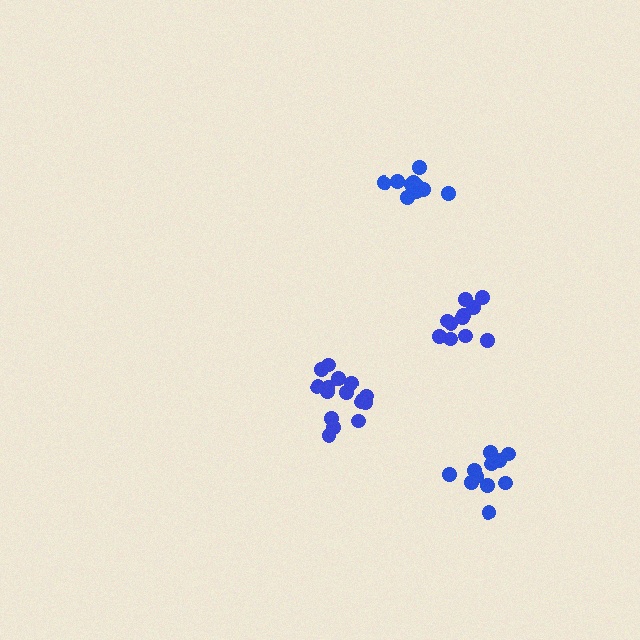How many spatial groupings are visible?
There are 4 spatial groupings.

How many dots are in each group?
Group 1: 11 dots, Group 2: 16 dots, Group 3: 11 dots, Group 4: 10 dots (48 total).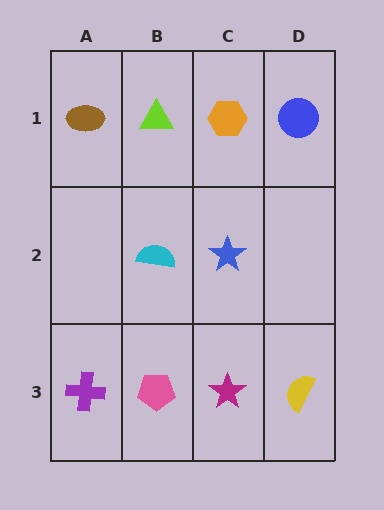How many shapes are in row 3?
4 shapes.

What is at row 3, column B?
A pink pentagon.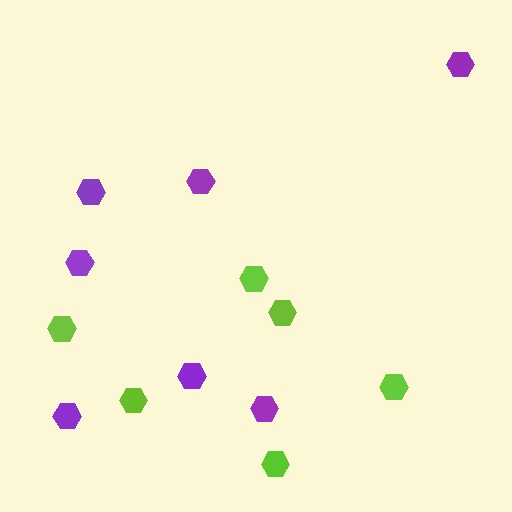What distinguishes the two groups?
There are 2 groups: one group of lime hexagons (6) and one group of purple hexagons (7).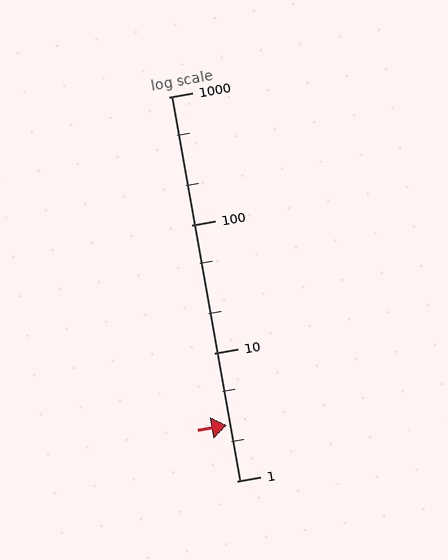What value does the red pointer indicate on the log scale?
The pointer indicates approximately 2.7.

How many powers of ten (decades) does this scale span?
The scale spans 3 decades, from 1 to 1000.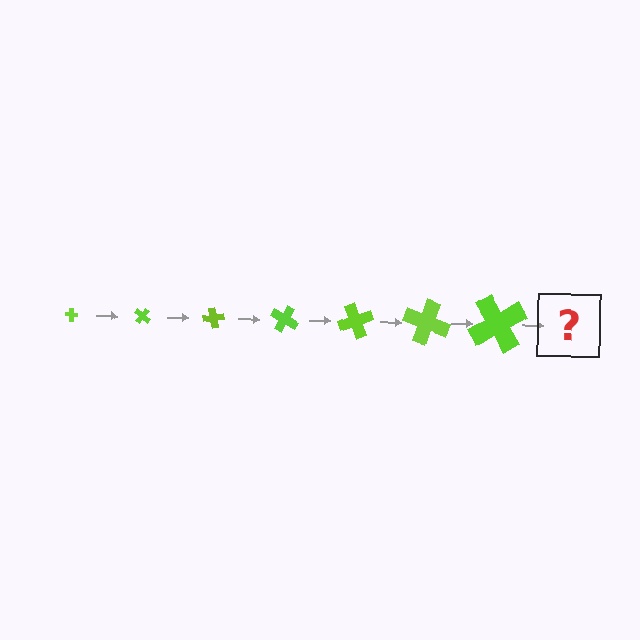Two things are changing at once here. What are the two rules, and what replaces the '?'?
The two rules are that the cross grows larger each step and it rotates 40 degrees each step. The '?' should be a cross, larger than the previous one and rotated 280 degrees from the start.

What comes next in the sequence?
The next element should be a cross, larger than the previous one and rotated 280 degrees from the start.